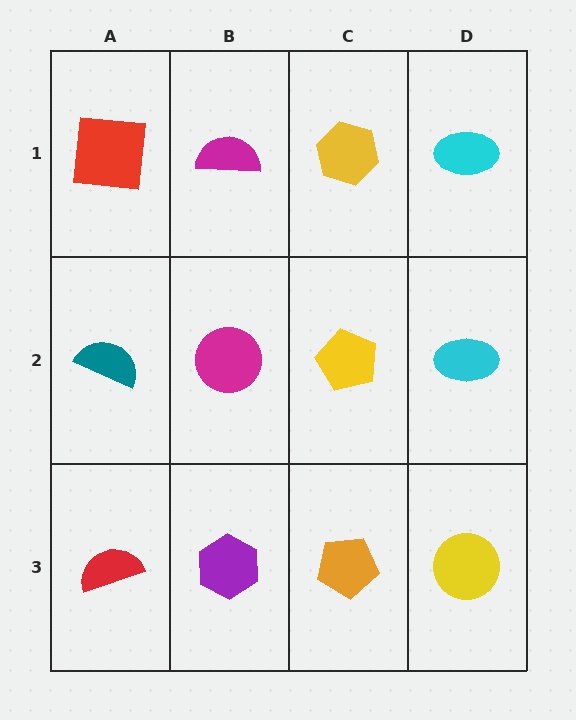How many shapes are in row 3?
4 shapes.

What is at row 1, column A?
A red square.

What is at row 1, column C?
A yellow hexagon.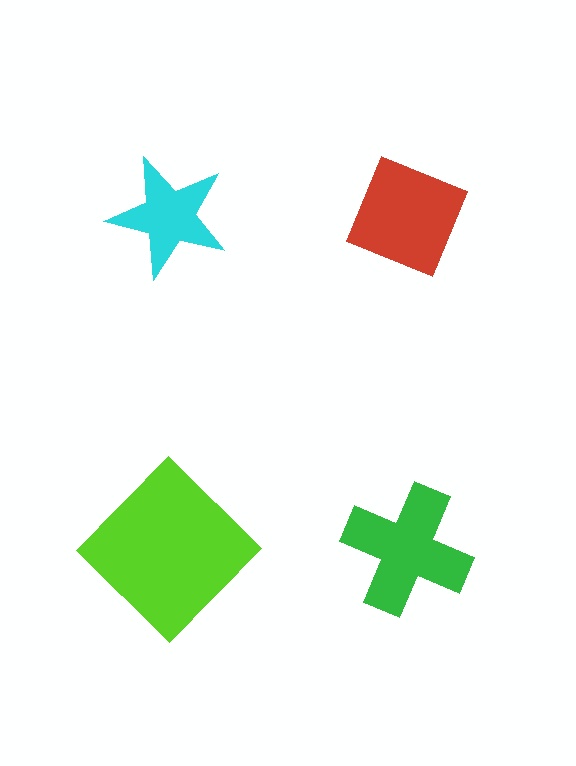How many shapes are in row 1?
2 shapes.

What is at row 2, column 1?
A lime diamond.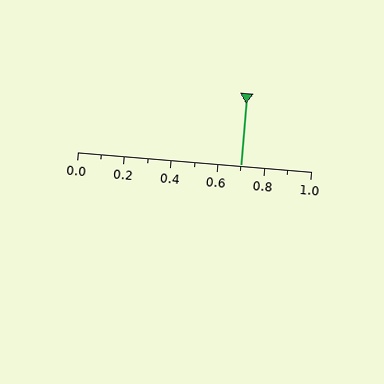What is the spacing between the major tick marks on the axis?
The major ticks are spaced 0.2 apart.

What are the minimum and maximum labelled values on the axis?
The axis runs from 0.0 to 1.0.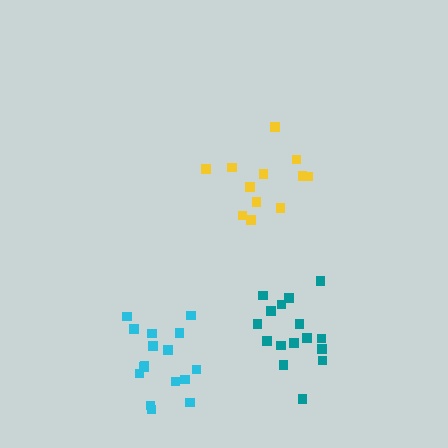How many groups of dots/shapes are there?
There are 3 groups.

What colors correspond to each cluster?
The clusters are colored: teal, yellow, cyan.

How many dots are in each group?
Group 1: 16 dots, Group 2: 12 dots, Group 3: 16 dots (44 total).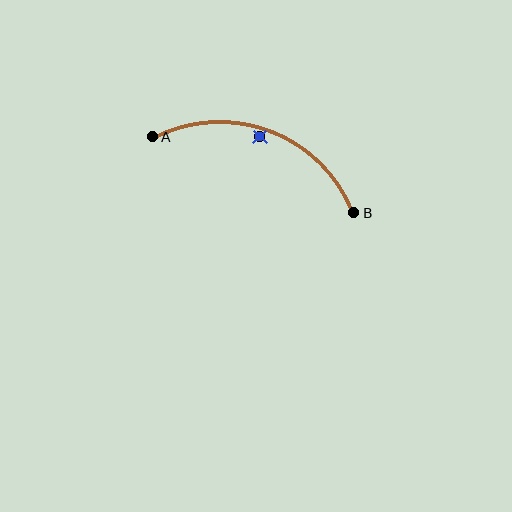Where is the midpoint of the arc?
The arc midpoint is the point on the curve farthest from the straight line joining A and B. It sits above that line.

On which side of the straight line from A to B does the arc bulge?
The arc bulges above the straight line connecting A and B.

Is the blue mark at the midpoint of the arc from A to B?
No — the blue mark does not lie on the arc at all. It sits slightly inside the curve.